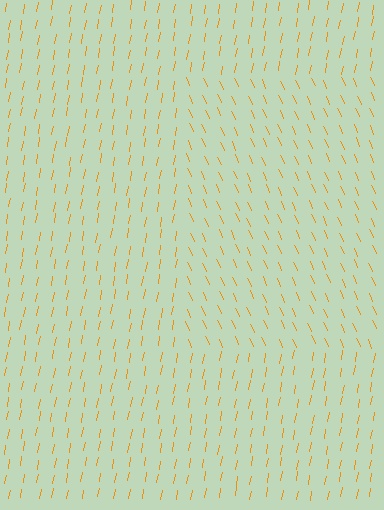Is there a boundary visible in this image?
Yes, there is a texture boundary formed by a change in line orientation.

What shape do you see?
I see a rectangle.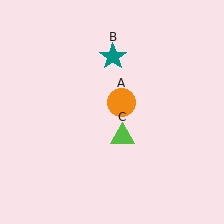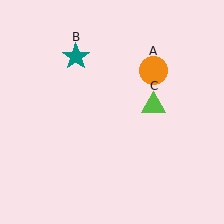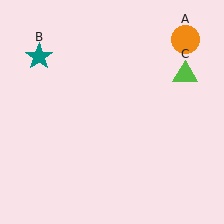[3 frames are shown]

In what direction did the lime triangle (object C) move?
The lime triangle (object C) moved up and to the right.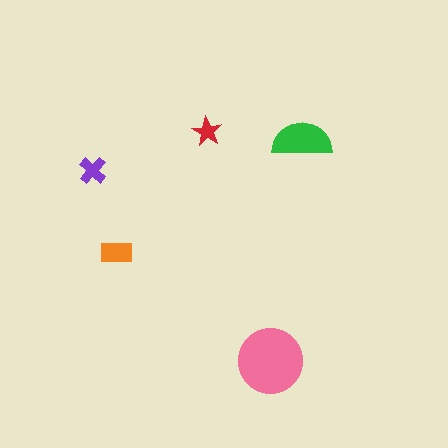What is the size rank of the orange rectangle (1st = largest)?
3rd.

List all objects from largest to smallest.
The pink circle, the green semicircle, the orange rectangle, the purple cross, the red star.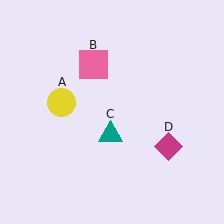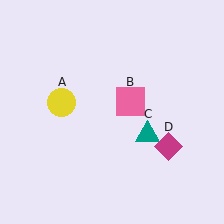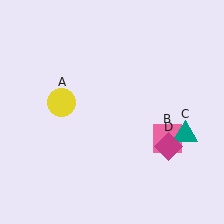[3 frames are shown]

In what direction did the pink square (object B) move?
The pink square (object B) moved down and to the right.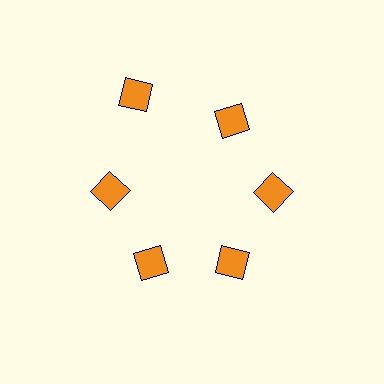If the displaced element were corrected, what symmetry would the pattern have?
It would have 6-fold rotational symmetry — the pattern would map onto itself every 60 degrees.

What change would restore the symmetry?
The symmetry would be restored by moving it inward, back onto the ring so that all 6 diamonds sit at equal angles and equal distance from the center.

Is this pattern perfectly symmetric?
No. The 6 orange diamonds are arranged in a ring, but one element near the 11 o'clock position is pushed outward from the center, breaking the 6-fold rotational symmetry.